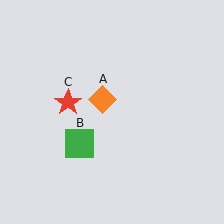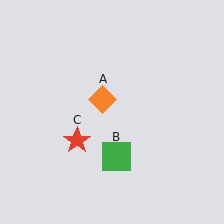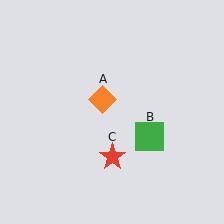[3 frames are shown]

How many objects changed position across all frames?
2 objects changed position: green square (object B), red star (object C).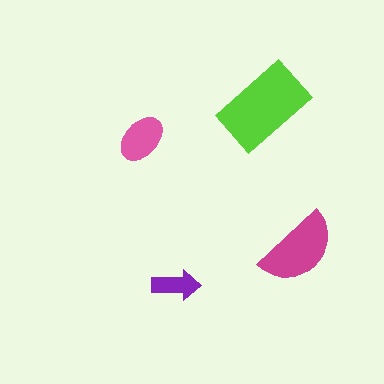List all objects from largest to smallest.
The lime rectangle, the magenta semicircle, the pink ellipse, the purple arrow.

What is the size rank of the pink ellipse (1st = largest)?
3rd.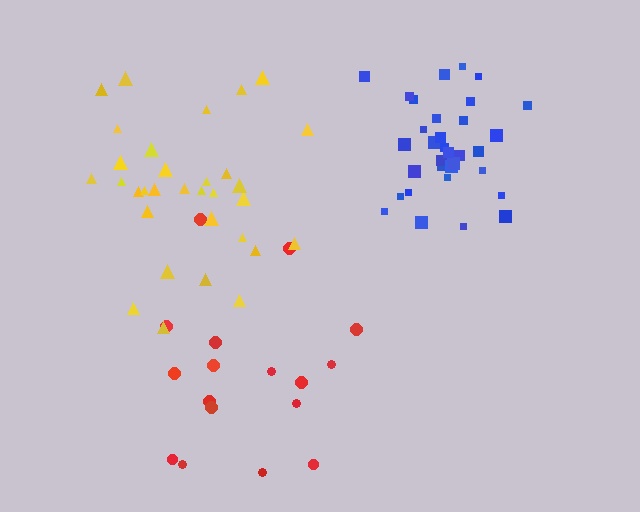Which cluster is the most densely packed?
Blue.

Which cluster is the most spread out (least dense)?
Red.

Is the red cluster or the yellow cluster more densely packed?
Yellow.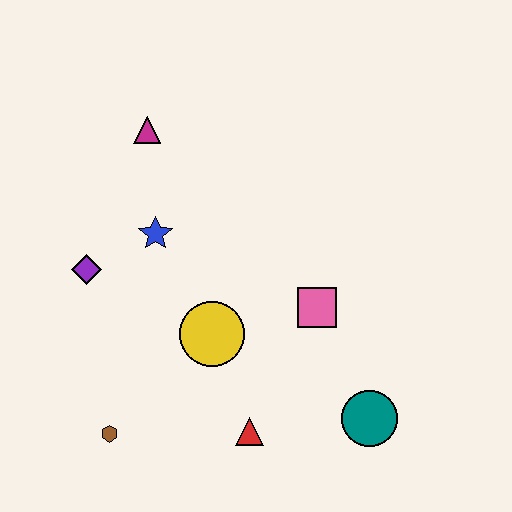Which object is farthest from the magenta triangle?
The teal circle is farthest from the magenta triangle.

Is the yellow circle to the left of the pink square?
Yes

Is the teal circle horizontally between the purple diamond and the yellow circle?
No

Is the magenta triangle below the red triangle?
No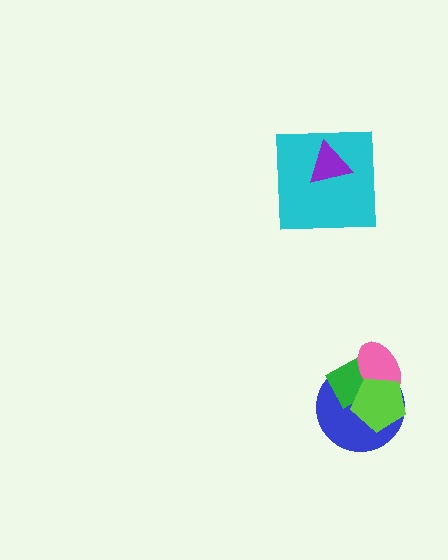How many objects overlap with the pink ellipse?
3 objects overlap with the pink ellipse.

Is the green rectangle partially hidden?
Yes, it is partially covered by another shape.